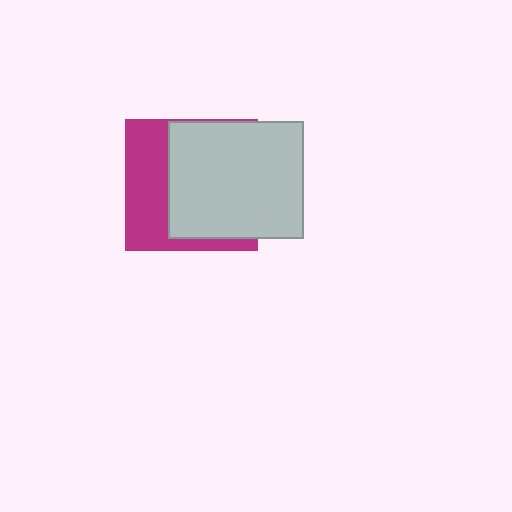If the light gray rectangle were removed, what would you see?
You would see the complete magenta square.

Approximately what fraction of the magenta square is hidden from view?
Roughly 61% of the magenta square is hidden behind the light gray rectangle.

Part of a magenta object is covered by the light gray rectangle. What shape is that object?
It is a square.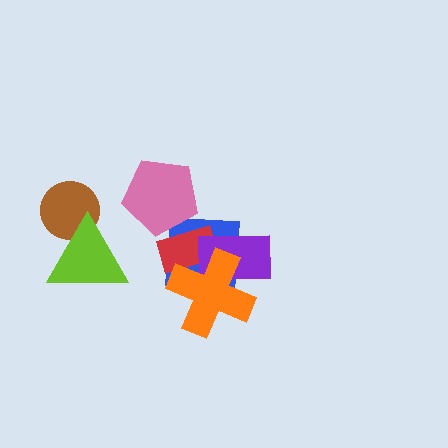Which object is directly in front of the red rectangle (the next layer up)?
The pink pentagon is directly in front of the red rectangle.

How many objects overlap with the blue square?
3 objects overlap with the blue square.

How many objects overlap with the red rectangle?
4 objects overlap with the red rectangle.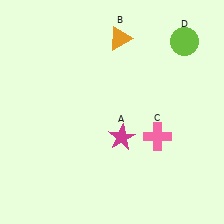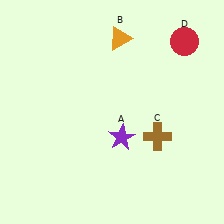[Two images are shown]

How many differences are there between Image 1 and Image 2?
There are 3 differences between the two images.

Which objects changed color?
A changed from magenta to purple. C changed from pink to brown. D changed from lime to red.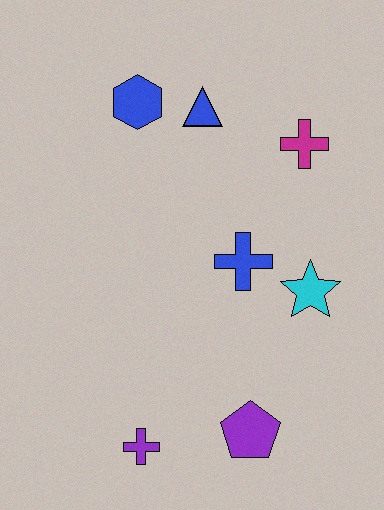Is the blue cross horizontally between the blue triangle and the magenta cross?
Yes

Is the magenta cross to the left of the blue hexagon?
No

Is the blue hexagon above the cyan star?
Yes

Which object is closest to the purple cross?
The purple pentagon is closest to the purple cross.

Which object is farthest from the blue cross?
The purple cross is farthest from the blue cross.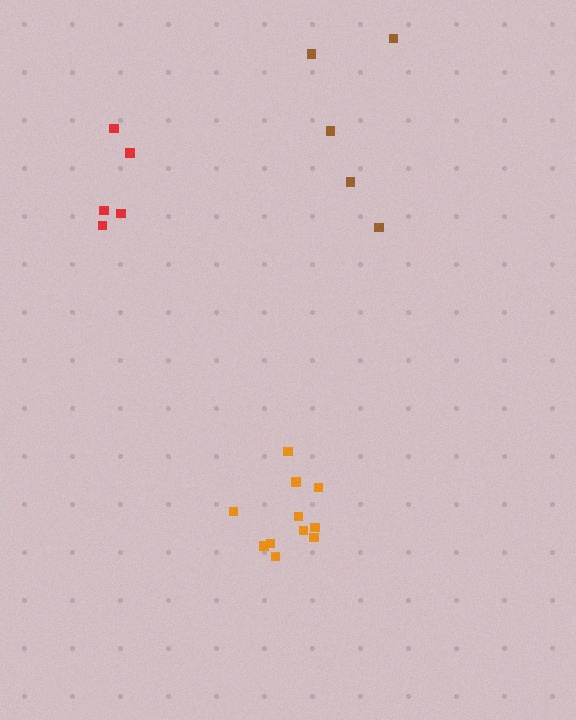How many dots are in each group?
Group 1: 5 dots, Group 2: 5 dots, Group 3: 11 dots (21 total).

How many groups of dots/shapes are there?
There are 3 groups.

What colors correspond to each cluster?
The clusters are colored: brown, red, orange.